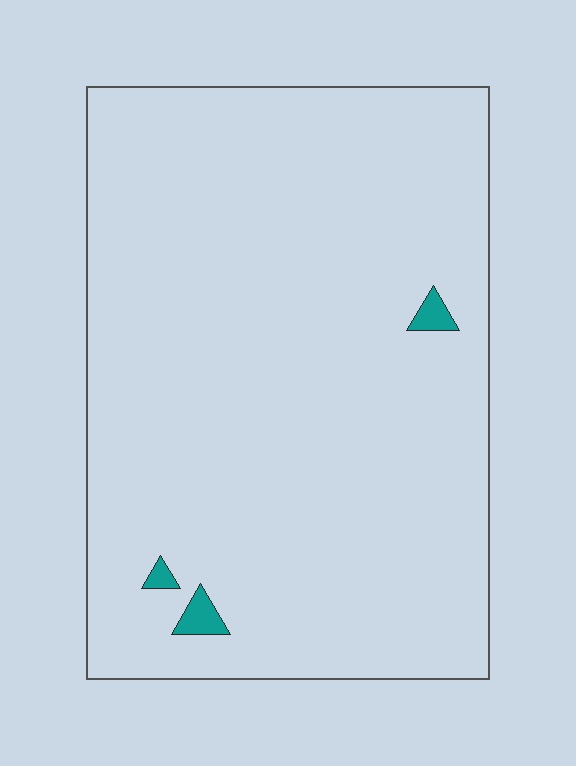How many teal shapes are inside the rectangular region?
3.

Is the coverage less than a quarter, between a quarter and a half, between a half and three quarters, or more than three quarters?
Less than a quarter.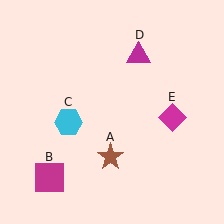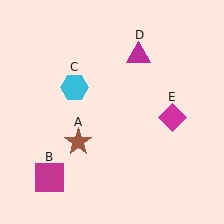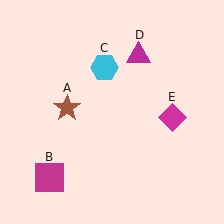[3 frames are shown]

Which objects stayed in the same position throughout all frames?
Magenta square (object B) and magenta triangle (object D) and magenta diamond (object E) remained stationary.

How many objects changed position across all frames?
2 objects changed position: brown star (object A), cyan hexagon (object C).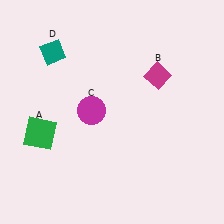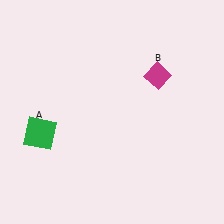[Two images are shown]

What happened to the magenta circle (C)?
The magenta circle (C) was removed in Image 2. It was in the top-left area of Image 1.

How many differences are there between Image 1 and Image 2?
There are 2 differences between the two images.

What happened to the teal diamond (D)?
The teal diamond (D) was removed in Image 2. It was in the top-left area of Image 1.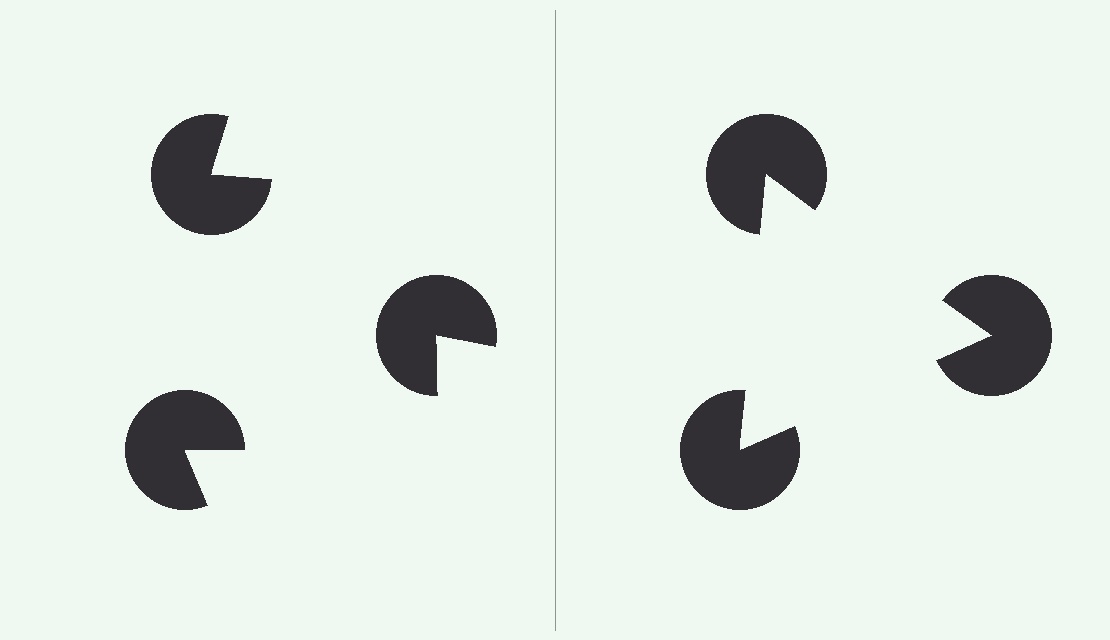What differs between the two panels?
The pac-man discs are positioned identically on both sides; only the wedge orientations differ. On the right they align to a triangle; on the left they are misaligned.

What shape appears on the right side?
An illusory triangle.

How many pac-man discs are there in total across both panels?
6 — 3 on each side.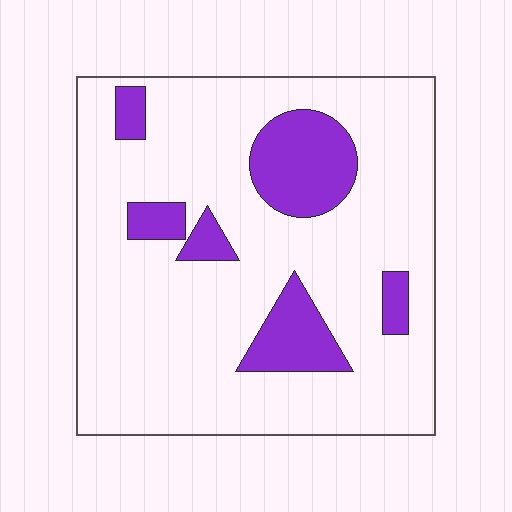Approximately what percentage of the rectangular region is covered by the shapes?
Approximately 20%.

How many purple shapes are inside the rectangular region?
6.